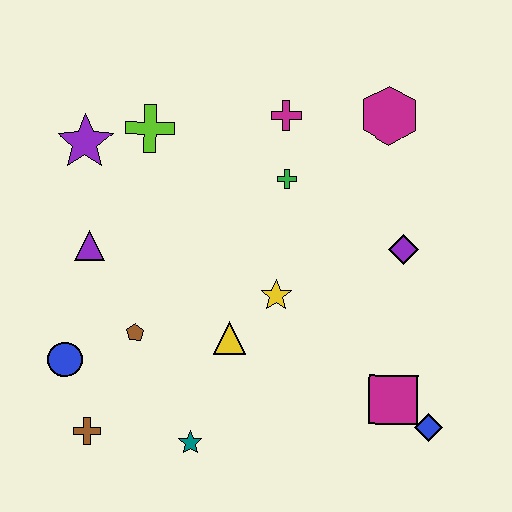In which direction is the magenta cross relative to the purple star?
The magenta cross is to the right of the purple star.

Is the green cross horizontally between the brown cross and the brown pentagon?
No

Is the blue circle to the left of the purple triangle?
Yes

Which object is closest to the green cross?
The magenta cross is closest to the green cross.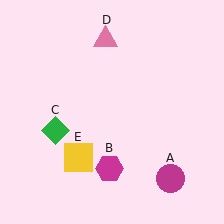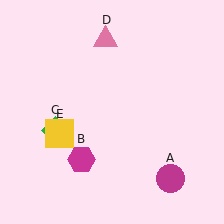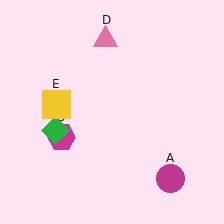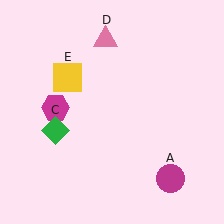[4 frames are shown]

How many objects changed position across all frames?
2 objects changed position: magenta hexagon (object B), yellow square (object E).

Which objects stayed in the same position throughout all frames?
Magenta circle (object A) and green diamond (object C) and pink triangle (object D) remained stationary.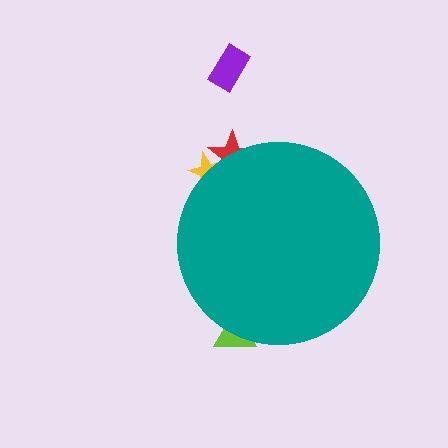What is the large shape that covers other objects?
A teal circle.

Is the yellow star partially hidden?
Yes, the yellow star is partially hidden behind the teal circle.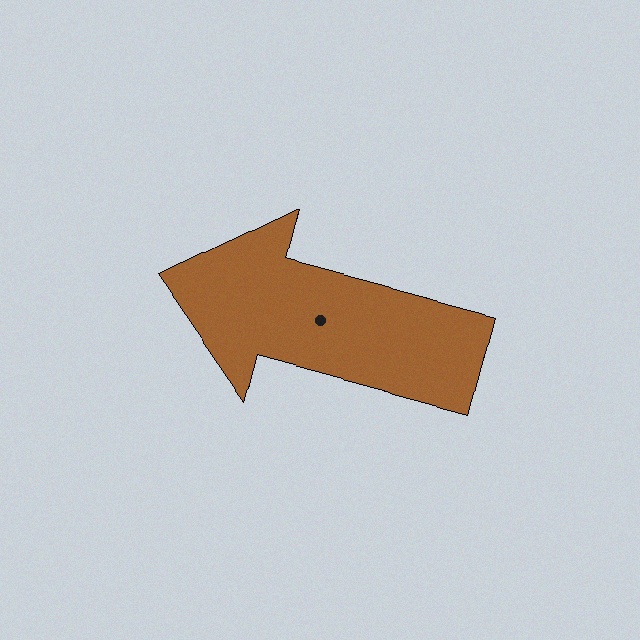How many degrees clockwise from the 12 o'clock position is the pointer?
Approximately 285 degrees.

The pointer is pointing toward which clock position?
Roughly 9 o'clock.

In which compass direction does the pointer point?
West.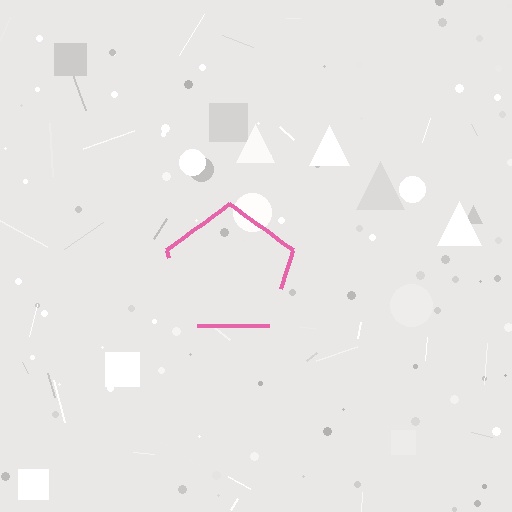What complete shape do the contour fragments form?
The contour fragments form a pentagon.